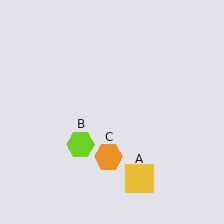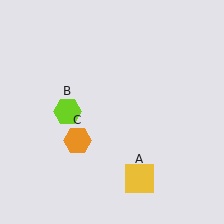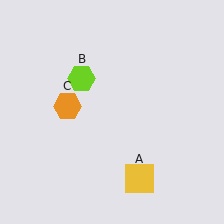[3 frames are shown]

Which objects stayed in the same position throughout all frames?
Yellow square (object A) remained stationary.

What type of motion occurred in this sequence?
The lime hexagon (object B), orange hexagon (object C) rotated clockwise around the center of the scene.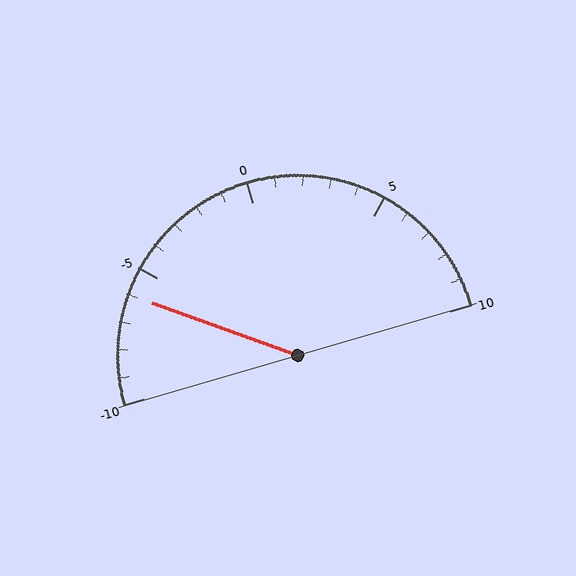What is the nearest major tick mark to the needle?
The nearest major tick mark is -5.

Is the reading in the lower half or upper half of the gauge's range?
The reading is in the lower half of the range (-10 to 10).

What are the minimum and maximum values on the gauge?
The gauge ranges from -10 to 10.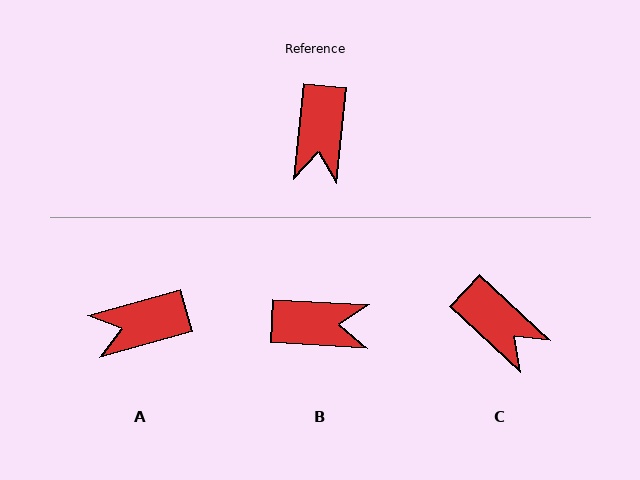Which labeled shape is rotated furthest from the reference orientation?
B, about 92 degrees away.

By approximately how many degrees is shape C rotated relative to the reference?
Approximately 53 degrees counter-clockwise.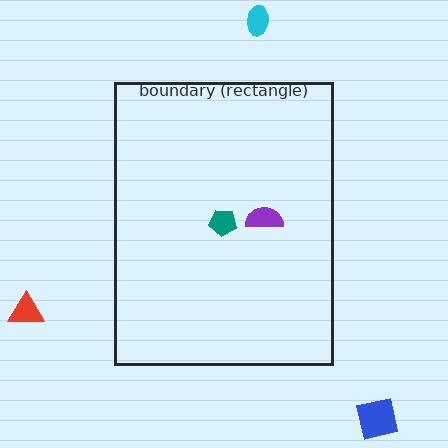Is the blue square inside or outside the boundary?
Outside.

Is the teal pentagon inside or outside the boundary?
Inside.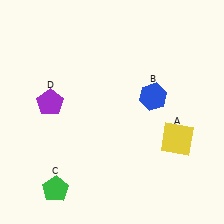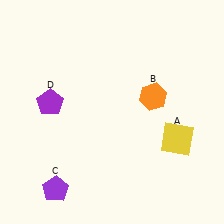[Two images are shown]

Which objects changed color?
B changed from blue to orange. C changed from green to purple.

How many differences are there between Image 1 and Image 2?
There are 2 differences between the two images.